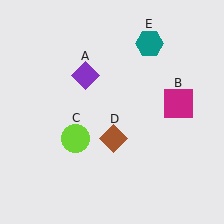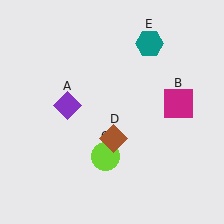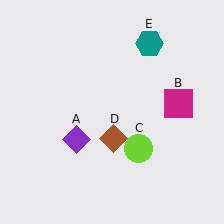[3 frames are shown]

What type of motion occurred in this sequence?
The purple diamond (object A), lime circle (object C) rotated counterclockwise around the center of the scene.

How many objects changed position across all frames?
2 objects changed position: purple diamond (object A), lime circle (object C).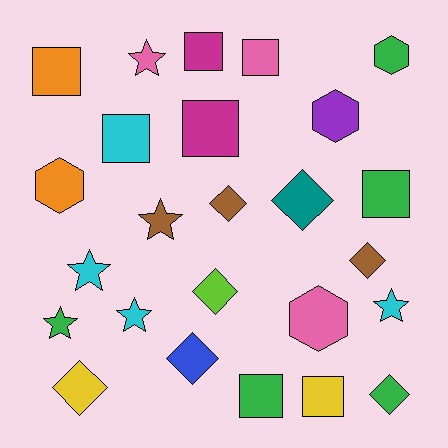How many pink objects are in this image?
There are 3 pink objects.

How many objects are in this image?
There are 25 objects.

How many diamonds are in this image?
There are 7 diamonds.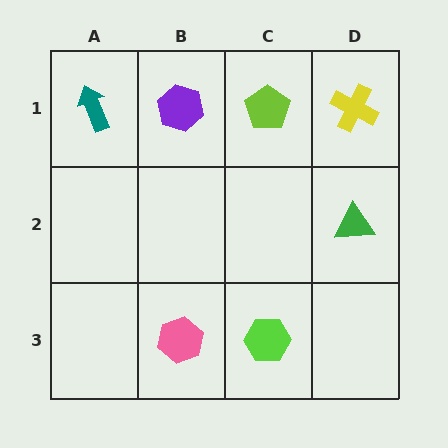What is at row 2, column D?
A green triangle.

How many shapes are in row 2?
1 shape.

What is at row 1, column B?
A purple hexagon.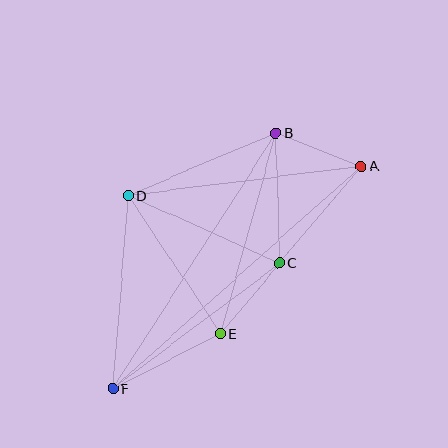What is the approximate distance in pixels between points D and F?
The distance between D and F is approximately 193 pixels.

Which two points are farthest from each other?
Points A and F are farthest from each other.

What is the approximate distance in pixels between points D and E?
The distance between D and E is approximately 166 pixels.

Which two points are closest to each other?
Points A and B are closest to each other.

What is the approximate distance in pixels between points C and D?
The distance between C and D is approximately 166 pixels.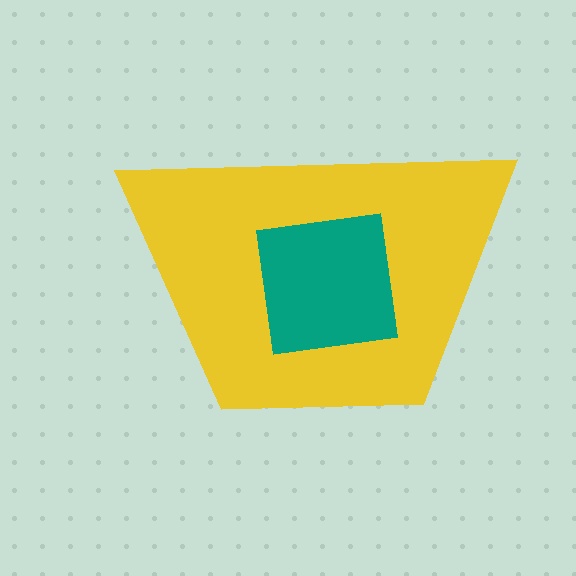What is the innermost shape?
The teal square.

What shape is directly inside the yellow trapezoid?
The teal square.